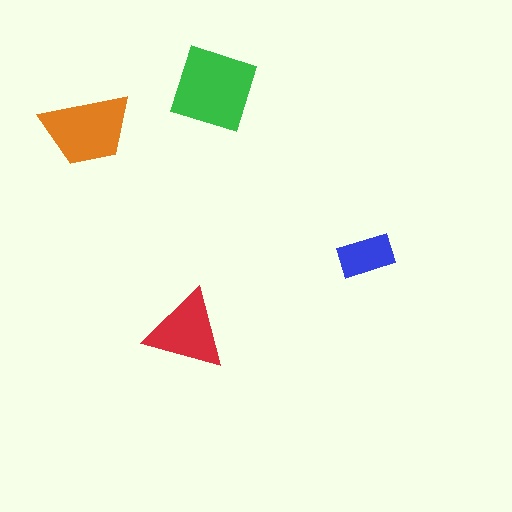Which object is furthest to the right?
The blue rectangle is rightmost.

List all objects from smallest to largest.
The blue rectangle, the red triangle, the orange trapezoid, the green diamond.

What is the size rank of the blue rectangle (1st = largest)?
4th.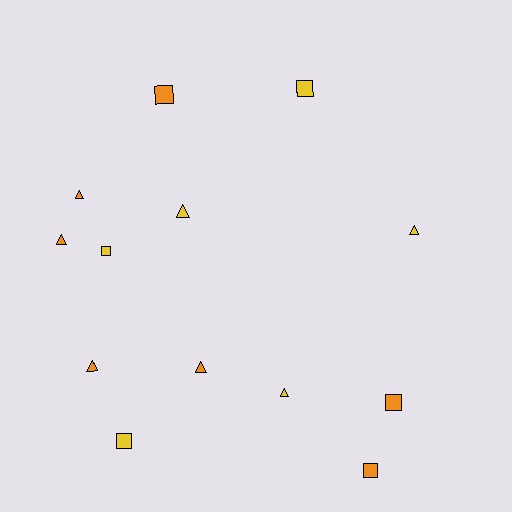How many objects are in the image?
There are 13 objects.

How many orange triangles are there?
There are 4 orange triangles.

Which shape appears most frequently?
Triangle, with 7 objects.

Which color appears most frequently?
Orange, with 7 objects.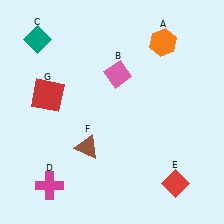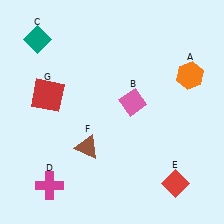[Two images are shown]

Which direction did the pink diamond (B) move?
The pink diamond (B) moved down.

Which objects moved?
The objects that moved are: the orange hexagon (A), the pink diamond (B).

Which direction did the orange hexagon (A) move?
The orange hexagon (A) moved down.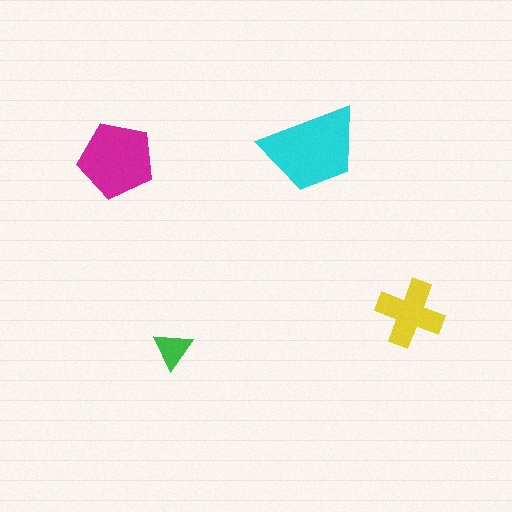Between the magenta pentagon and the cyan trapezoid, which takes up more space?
The cyan trapezoid.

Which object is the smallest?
The green triangle.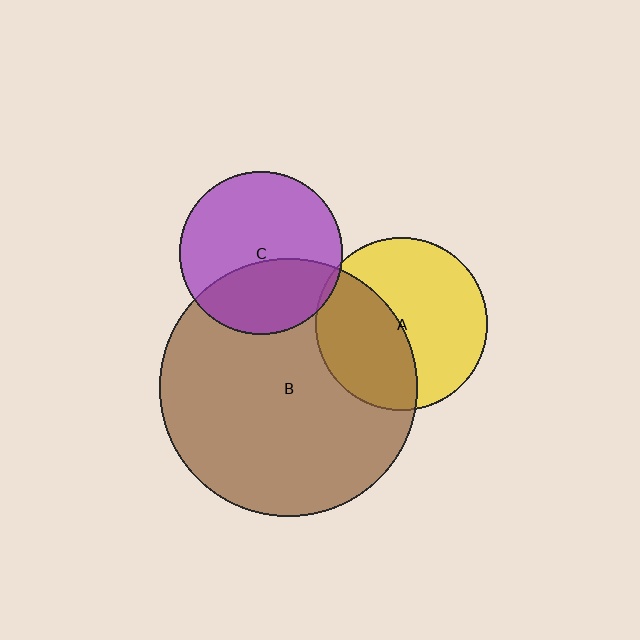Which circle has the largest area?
Circle B (brown).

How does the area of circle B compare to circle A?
Approximately 2.2 times.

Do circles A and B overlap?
Yes.